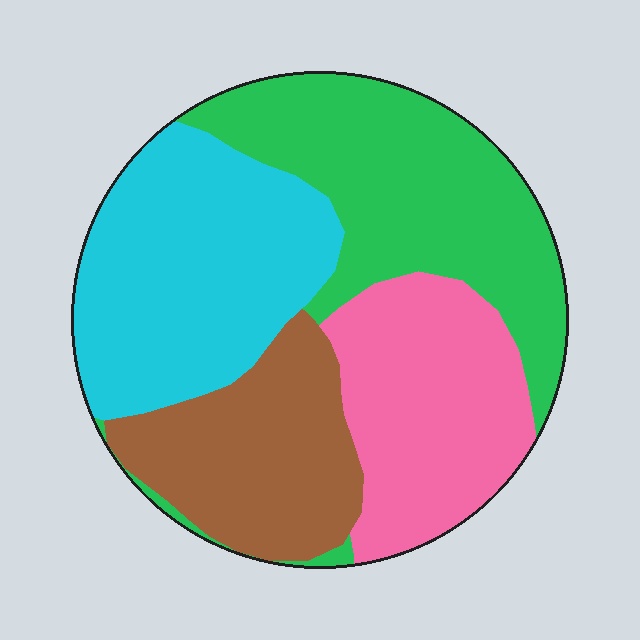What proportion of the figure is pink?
Pink takes up about one fifth (1/5) of the figure.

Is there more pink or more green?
Green.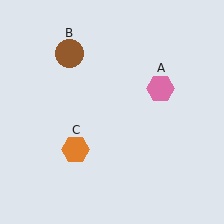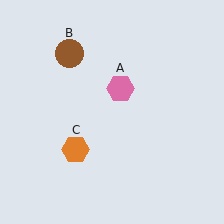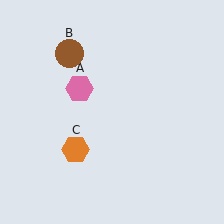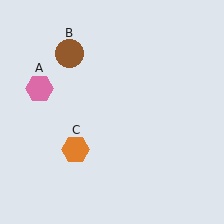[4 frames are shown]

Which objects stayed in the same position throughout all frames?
Brown circle (object B) and orange hexagon (object C) remained stationary.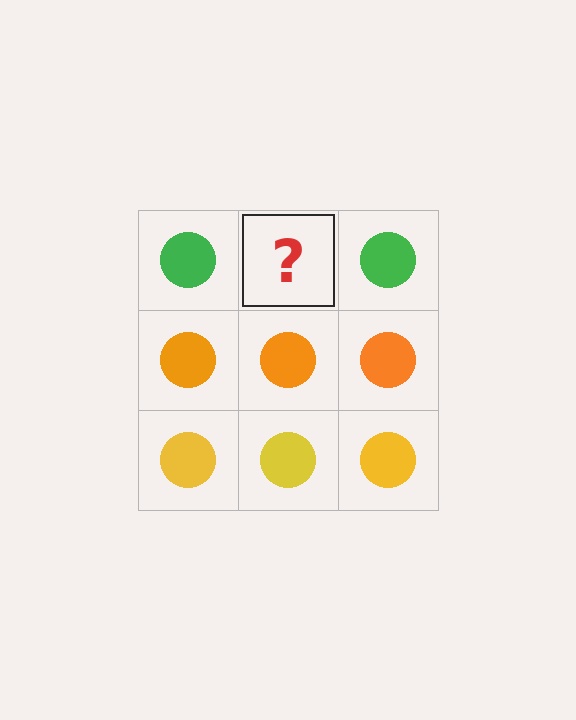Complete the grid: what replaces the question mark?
The question mark should be replaced with a green circle.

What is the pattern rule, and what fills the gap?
The rule is that each row has a consistent color. The gap should be filled with a green circle.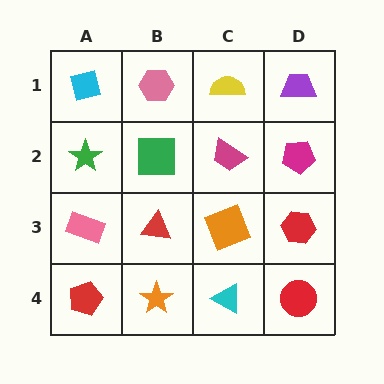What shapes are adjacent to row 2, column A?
A cyan square (row 1, column A), a pink rectangle (row 3, column A), a green square (row 2, column B).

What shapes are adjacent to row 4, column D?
A red hexagon (row 3, column D), a cyan triangle (row 4, column C).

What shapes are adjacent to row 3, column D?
A magenta pentagon (row 2, column D), a red circle (row 4, column D), an orange square (row 3, column C).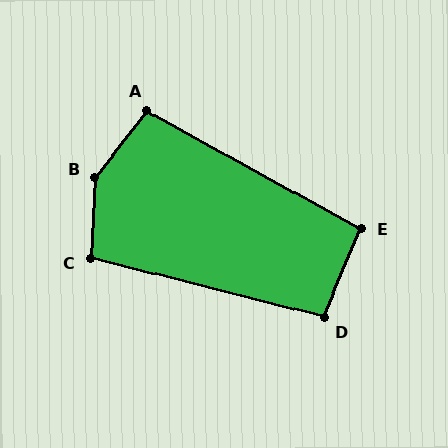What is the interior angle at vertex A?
Approximately 99 degrees (obtuse).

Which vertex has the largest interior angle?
B, at approximately 145 degrees.